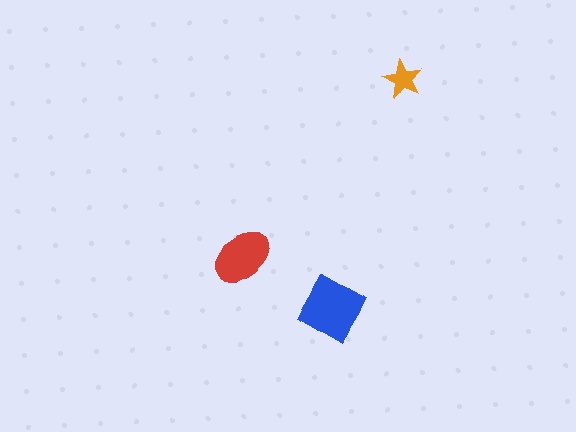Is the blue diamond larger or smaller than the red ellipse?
Larger.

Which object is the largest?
The blue diamond.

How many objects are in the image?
There are 3 objects in the image.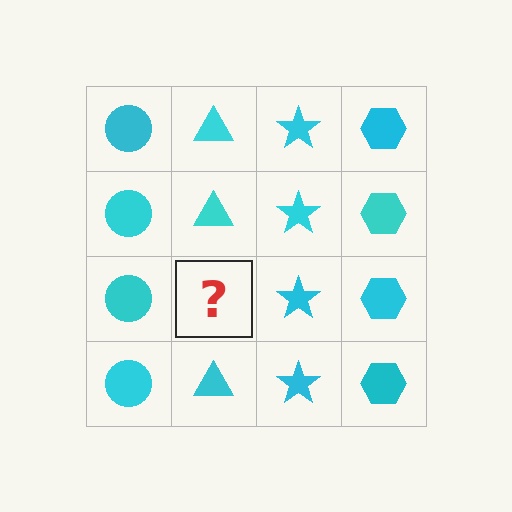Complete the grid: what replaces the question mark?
The question mark should be replaced with a cyan triangle.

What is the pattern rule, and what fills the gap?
The rule is that each column has a consistent shape. The gap should be filled with a cyan triangle.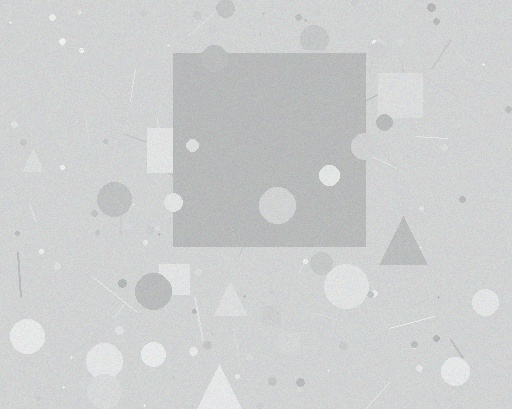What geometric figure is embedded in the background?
A square is embedded in the background.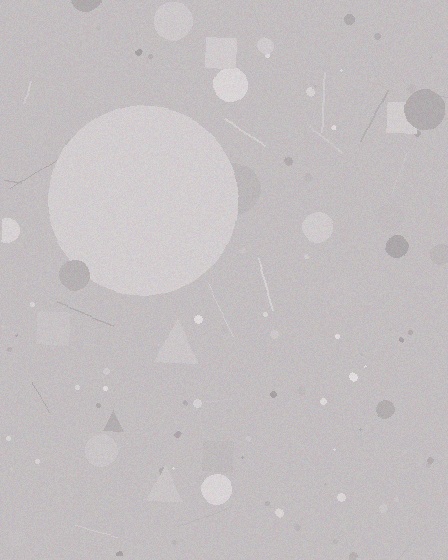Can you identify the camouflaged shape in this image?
The camouflaged shape is a circle.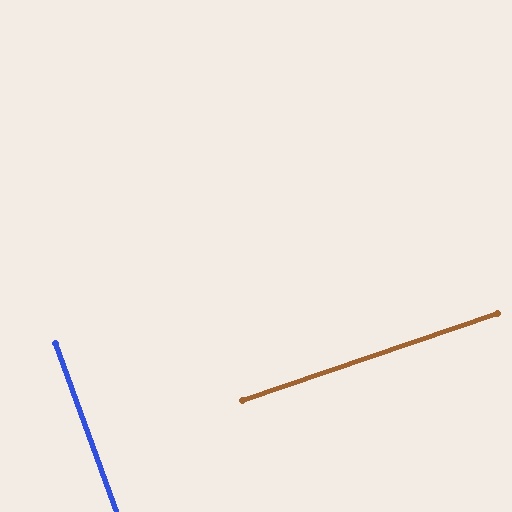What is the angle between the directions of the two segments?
Approximately 89 degrees.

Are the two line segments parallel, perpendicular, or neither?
Perpendicular — they meet at approximately 89°.